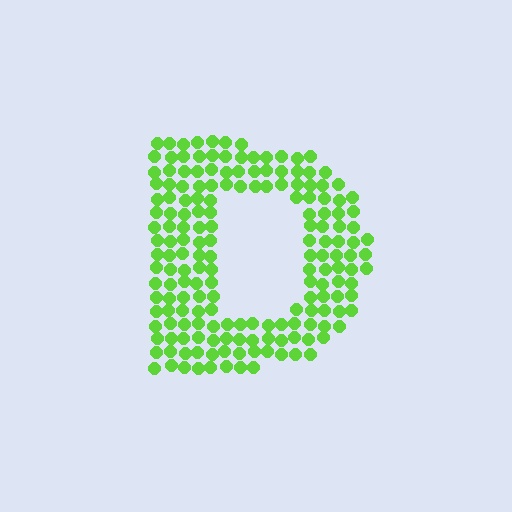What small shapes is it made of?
It is made of small circles.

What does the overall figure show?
The overall figure shows the letter D.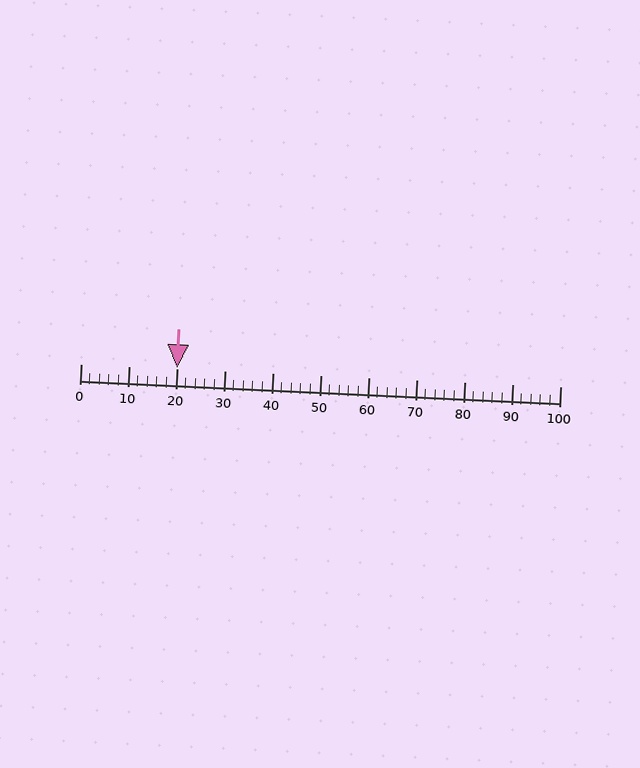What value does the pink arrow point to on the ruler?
The pink arrow points to approximately 20.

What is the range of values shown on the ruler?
The ruler shows values from 0 to 100.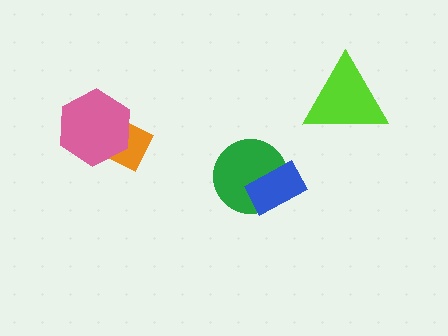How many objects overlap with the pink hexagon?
1 object overlaps with the pink hexagon.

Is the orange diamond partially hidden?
Yes, it is partially covered by another shape.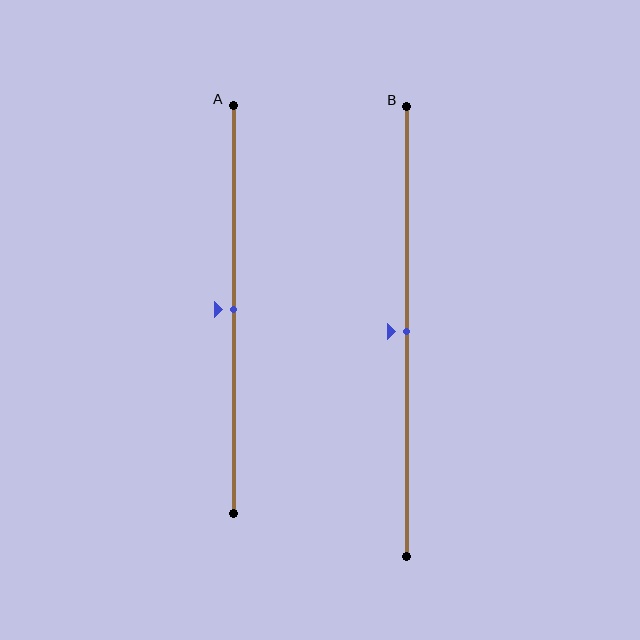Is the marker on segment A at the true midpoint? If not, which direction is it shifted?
Yes, the marker on segment A is at the true midpoint.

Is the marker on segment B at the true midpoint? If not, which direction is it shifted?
Yes, the marker on segment B is at the true midpoint.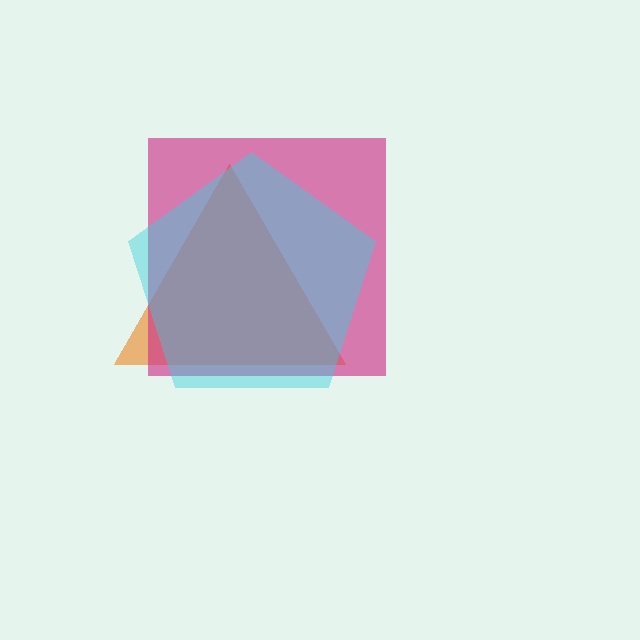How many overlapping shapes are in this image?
There are 3 overlapping shapes in the image.